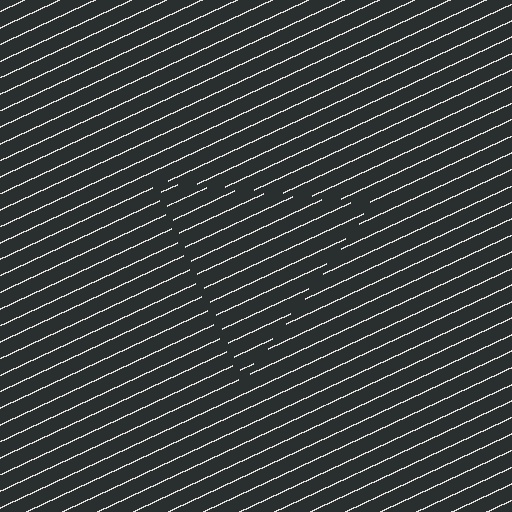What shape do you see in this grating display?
An illusory triangle. The interior of the shape contains the same grating, shifted by half a period — the contour is defined by the phase discontinuity where line-ends from the inner and outer gratings abut.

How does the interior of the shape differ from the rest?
The interior of the shape contains the same grating, shifted by half a period — the contour is defined by the phase discontinuity where line-ends from the inner and outer gratings abut.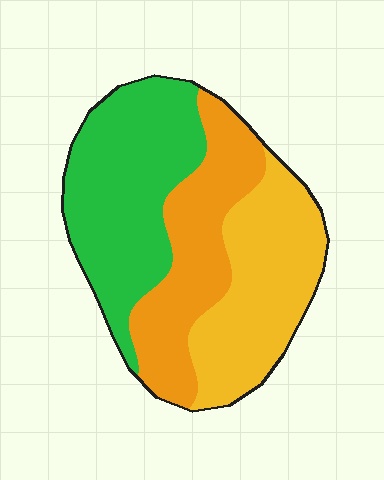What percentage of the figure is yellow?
Yellow takes up about one third (1/3) of the figure.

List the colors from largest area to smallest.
From largest to smallest: green, yellow, orange.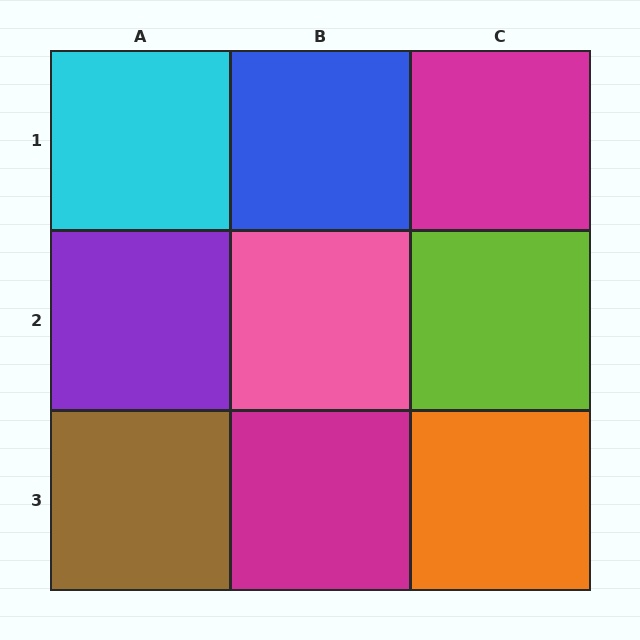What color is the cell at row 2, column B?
Pink.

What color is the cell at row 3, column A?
Brown.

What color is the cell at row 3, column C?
Orange.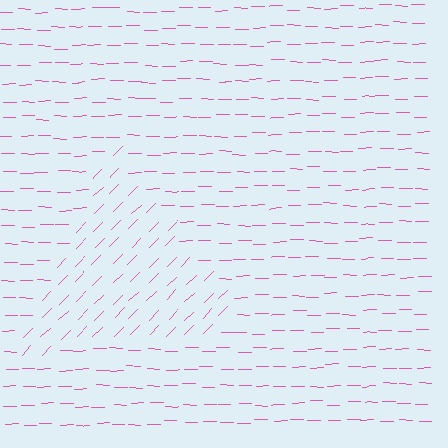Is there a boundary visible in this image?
Yes, there is a texture boundary formed by a change in line orientation.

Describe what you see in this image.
The image is filled with small pink line segments. A triangle region in the image has lines oriented differently from the surrounding lines, creating a visible texture boundary.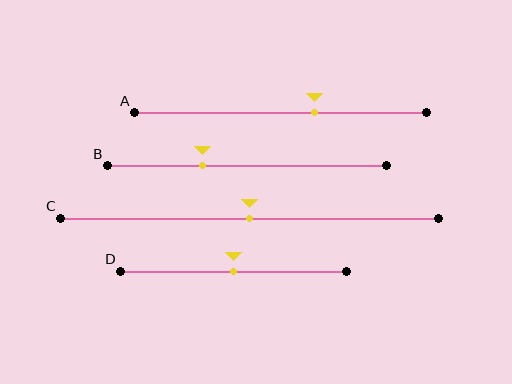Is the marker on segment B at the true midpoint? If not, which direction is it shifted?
No, the marker on segment B is shifted to the left by about 16% of the segment length.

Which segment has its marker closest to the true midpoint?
Segment C has its marker closest to the true midpoint.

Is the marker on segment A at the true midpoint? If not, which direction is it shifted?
No, the marker on segment A is shifted to the right by about 12% of the segment length.